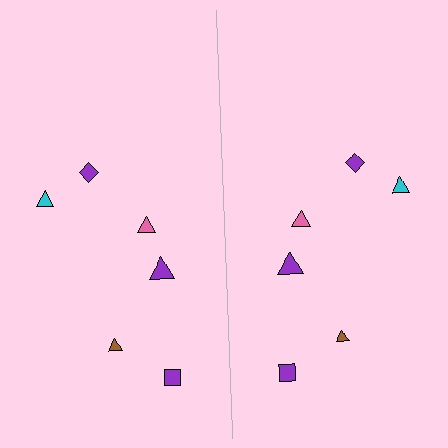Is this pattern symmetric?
Yes, this pattern has bilateral (reflection) symmetry.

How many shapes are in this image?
There are 12 shapes in this image.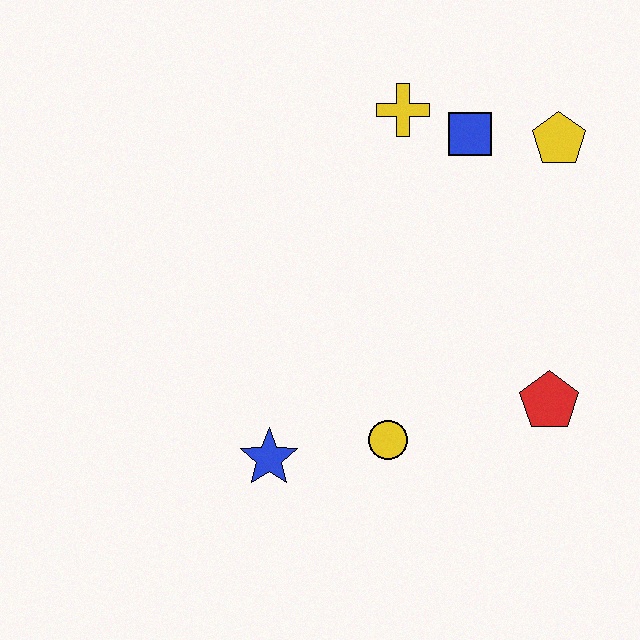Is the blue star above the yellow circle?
No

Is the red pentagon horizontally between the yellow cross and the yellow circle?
No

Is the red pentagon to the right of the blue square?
Yes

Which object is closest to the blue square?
The yellow cross is closest to the blue square.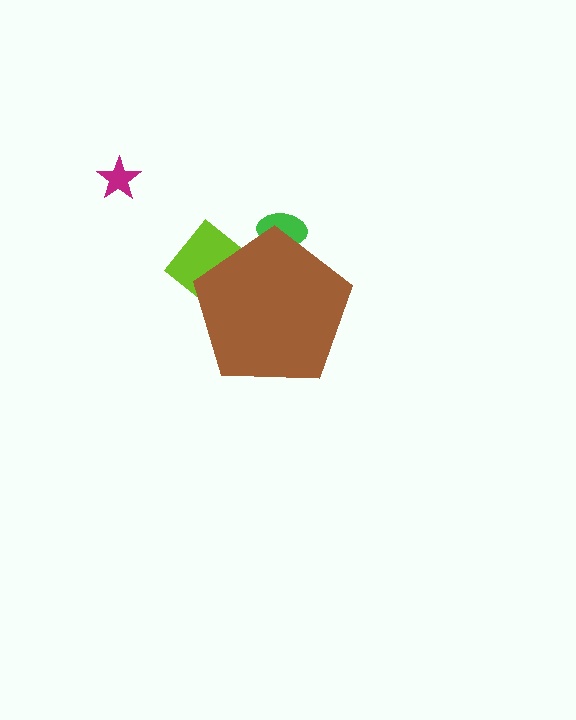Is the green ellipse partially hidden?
Yes, the green ellipse is partially hidden behind the brown pentagon.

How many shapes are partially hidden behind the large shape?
2 shapes are partially hidden.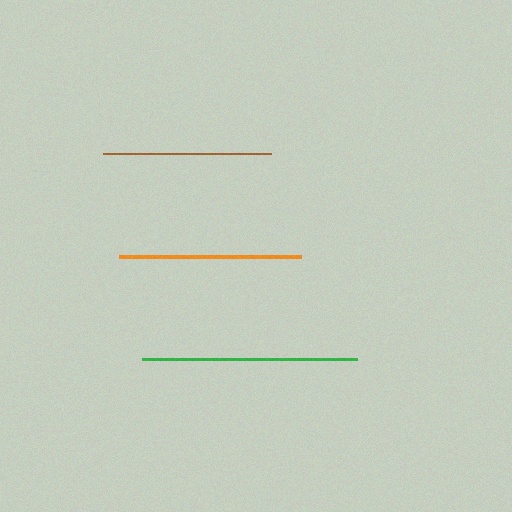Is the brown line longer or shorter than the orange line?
The orange line is longer than the brown line.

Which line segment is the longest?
The green line is the longest at approximately 215 pixels.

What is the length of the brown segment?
The brown segment is approximately 168 pixels long.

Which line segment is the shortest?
The brown line is the shortest at approximately 168 pixels.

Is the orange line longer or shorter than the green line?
The green line is longer than the orange line.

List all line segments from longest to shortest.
From longest to shortest: green, orange, brown.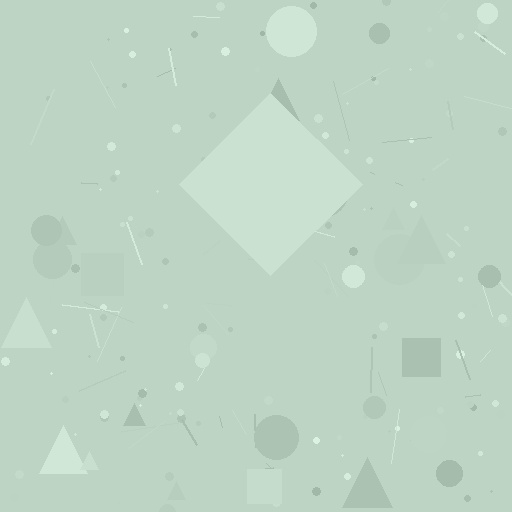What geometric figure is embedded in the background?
A diamond is embedded in the background.